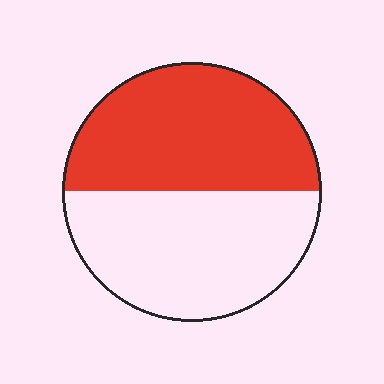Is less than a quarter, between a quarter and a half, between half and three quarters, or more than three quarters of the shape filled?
Between a quarter and a half.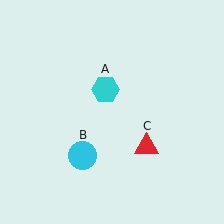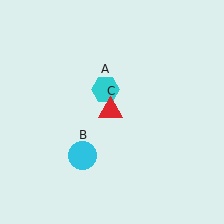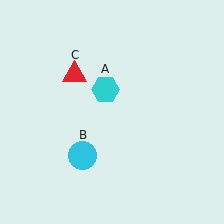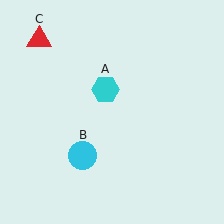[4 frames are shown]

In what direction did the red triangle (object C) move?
The red triangle (object C) moved up and to the left.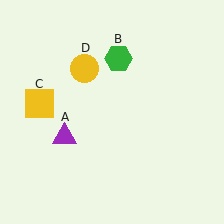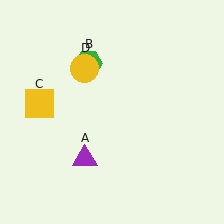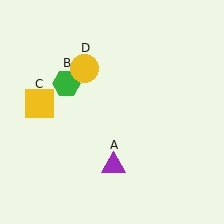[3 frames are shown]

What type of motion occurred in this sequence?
The purple triangle (object A), green hexagon (object B) rotated counterclockwise around the center of the scene.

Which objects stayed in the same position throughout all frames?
Yellow square (object C) and yellow circle (object D) remained stationary.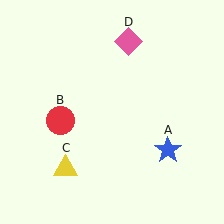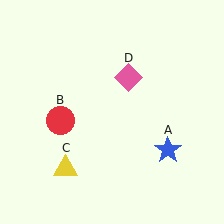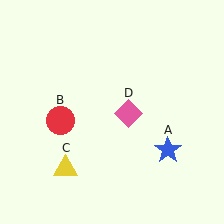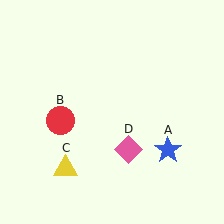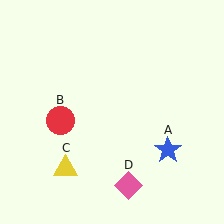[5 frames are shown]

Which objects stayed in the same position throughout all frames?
Blue star (object A) and red circle (object B) and yellow triangle (object C) remained stationary.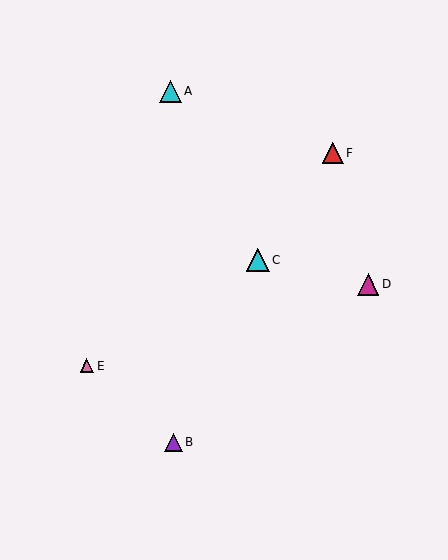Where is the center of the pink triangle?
The center of the pink triangle is at (87, 366).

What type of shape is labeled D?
Shape D is a magenta triangle.